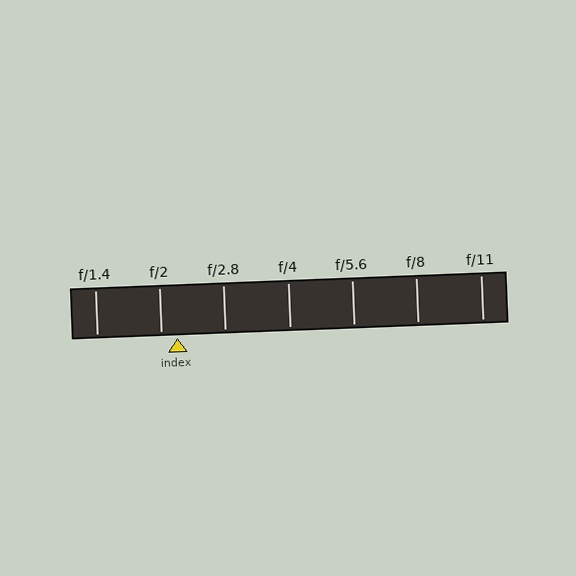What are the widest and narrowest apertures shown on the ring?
The widest aperture shown is f/1.4 and the narrowest is f/11.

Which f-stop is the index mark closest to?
The index mark is closest to f/2.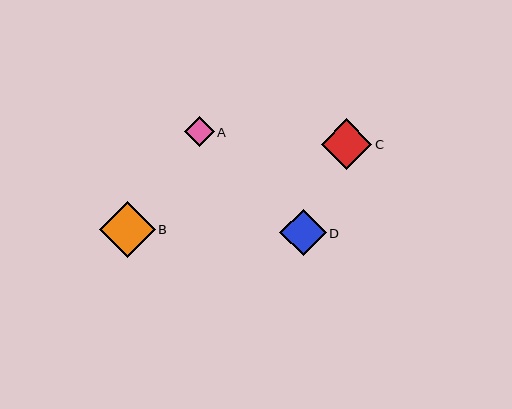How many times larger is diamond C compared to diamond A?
Diamond C is approximately 1.7 times the size of diamond A.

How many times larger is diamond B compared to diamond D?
Diamond B is approximately 1.2 times the size of diamond D.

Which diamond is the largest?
Diamond B is the largest with a size of approximately 56 pixels.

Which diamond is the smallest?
Diamond A is the smallest with a size of approximately 30 pixels.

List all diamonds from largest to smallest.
From largest to smallest: B, C, D, A.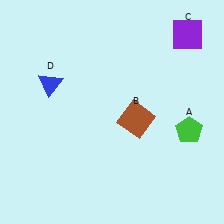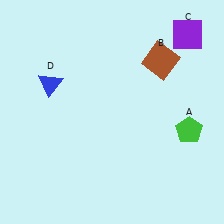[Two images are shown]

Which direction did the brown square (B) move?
The brown square (B) moved up.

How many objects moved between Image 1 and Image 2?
1 object moved between the two images.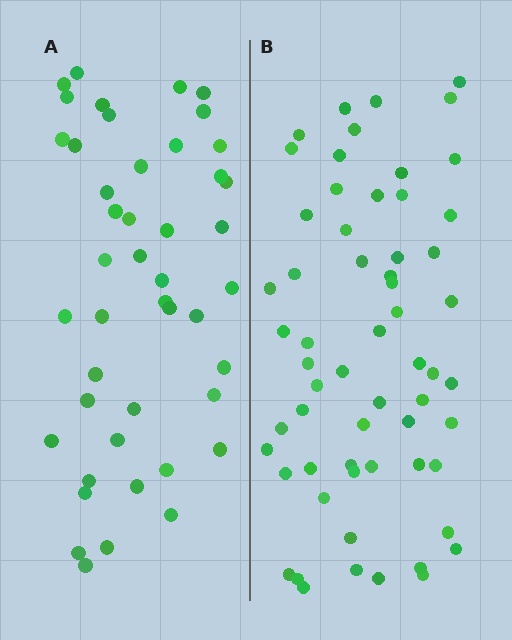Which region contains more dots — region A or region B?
Region B (the right region) has more dots.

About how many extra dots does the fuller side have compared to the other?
Region B has approximately 15 more dots than region A.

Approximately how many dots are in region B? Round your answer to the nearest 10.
About 60 dots.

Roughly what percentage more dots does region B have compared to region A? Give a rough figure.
About 35% more.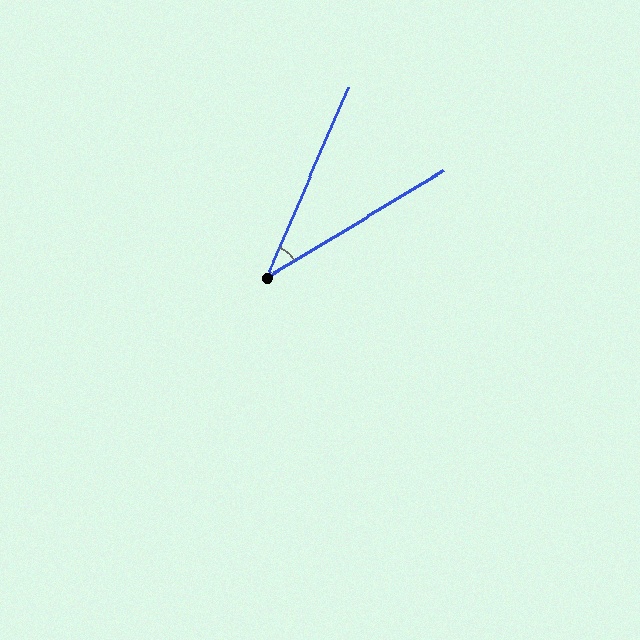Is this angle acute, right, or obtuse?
It is acute.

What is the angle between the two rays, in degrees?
Approximately 36 degrees.